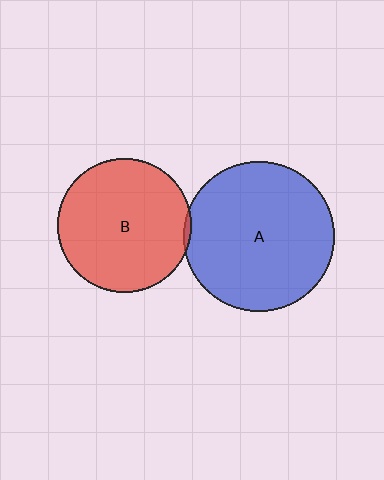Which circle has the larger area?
Circle A (blue).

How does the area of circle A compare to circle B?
Approximately 1.3 times.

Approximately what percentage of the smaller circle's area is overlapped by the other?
Approximately 5%.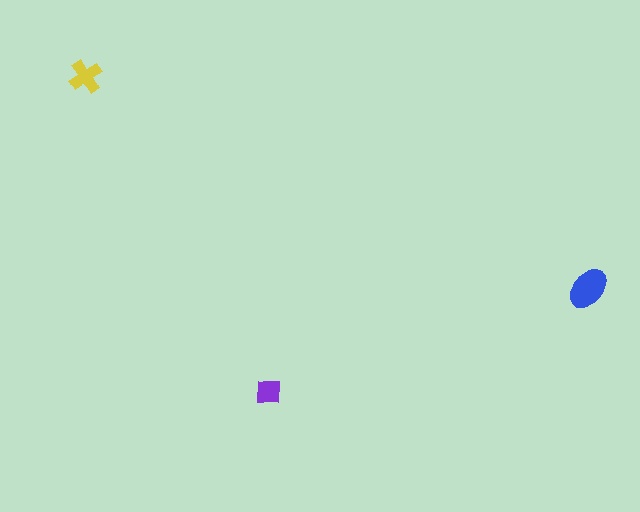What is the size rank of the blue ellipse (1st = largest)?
1st.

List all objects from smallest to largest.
The purple square, the yellow cross, the blue ellipse.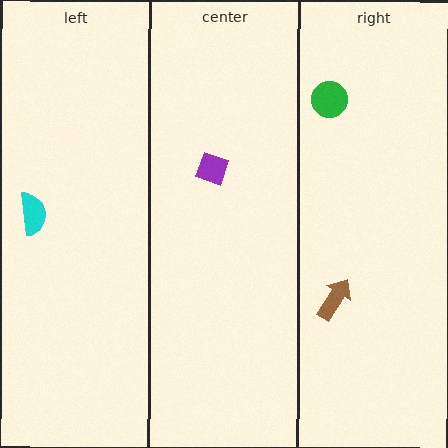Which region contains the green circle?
The right region.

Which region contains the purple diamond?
The center region.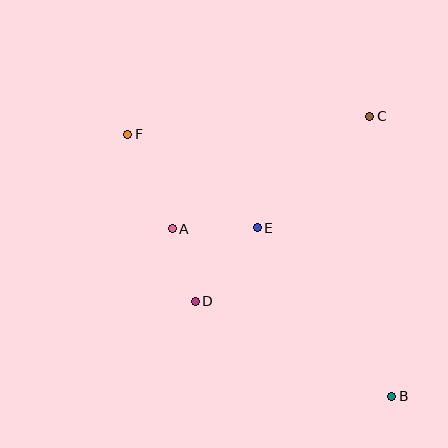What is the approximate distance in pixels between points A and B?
The distance between A and B is approximately 276 pixels.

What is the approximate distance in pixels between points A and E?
The distance between A and E is approximately 85 pixels.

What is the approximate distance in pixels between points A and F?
The distance between A and F is approximately 104 pixels.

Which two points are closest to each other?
Points A and D are closest to each other.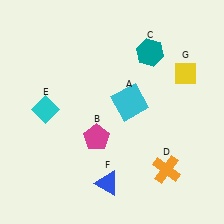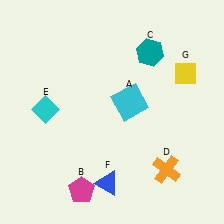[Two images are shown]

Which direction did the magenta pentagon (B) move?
The magenta pentagon (B) moved down.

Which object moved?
The magenta pentagon (B) moved down.